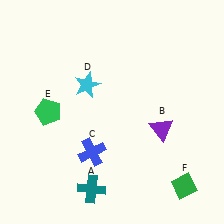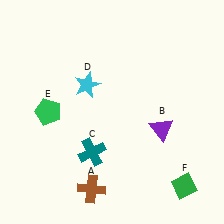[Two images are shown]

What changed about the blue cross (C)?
In Image 1, C is blue. In Image 2, it changed to teal.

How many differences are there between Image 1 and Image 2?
There are 2 differences between the two images.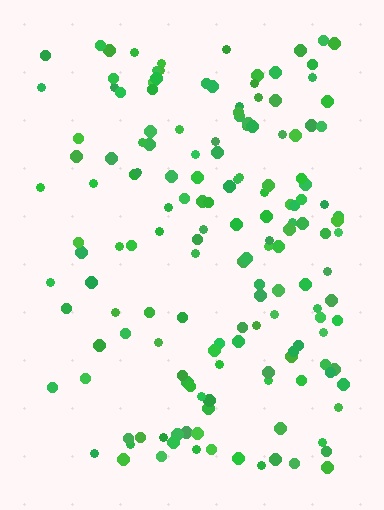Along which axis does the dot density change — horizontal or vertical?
Horizontal.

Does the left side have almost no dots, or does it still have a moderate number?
Still a moderate number, just noticeably fewer than the right.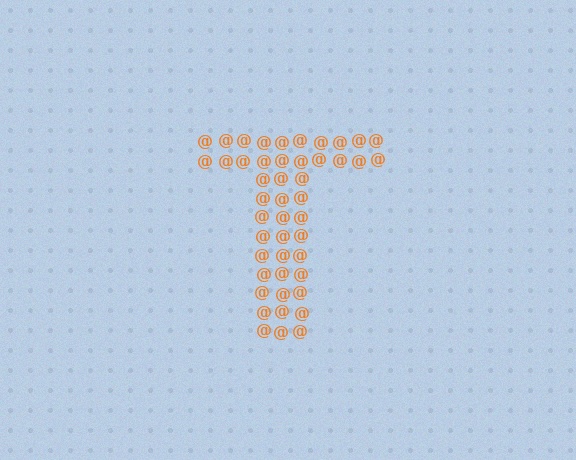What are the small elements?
The small elements are at signs.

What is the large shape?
The large shape is the letter T.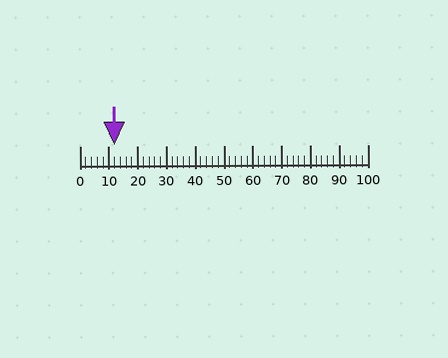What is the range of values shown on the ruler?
The ruler shows values from 0 to 100.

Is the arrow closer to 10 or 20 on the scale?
The arrow is closer to 10.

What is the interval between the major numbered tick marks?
The major tick marks are spaced 10 units apart.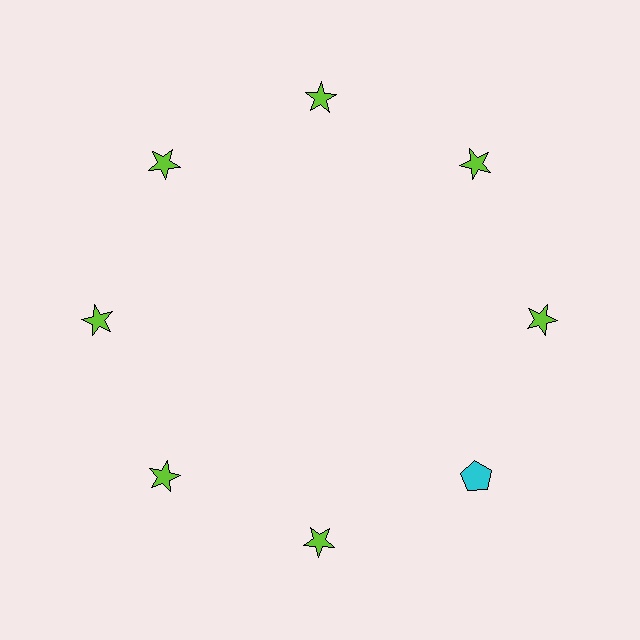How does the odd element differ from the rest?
It differs in both color (cyan instead of lime) and shape (pentagon instead of star).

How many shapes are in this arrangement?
There are 8 shapes arranged in a ring pattern.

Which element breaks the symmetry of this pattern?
The cyan pentagon at roughly the 4 o'clock position breaks the symmetry. All other shapes are lime stars.